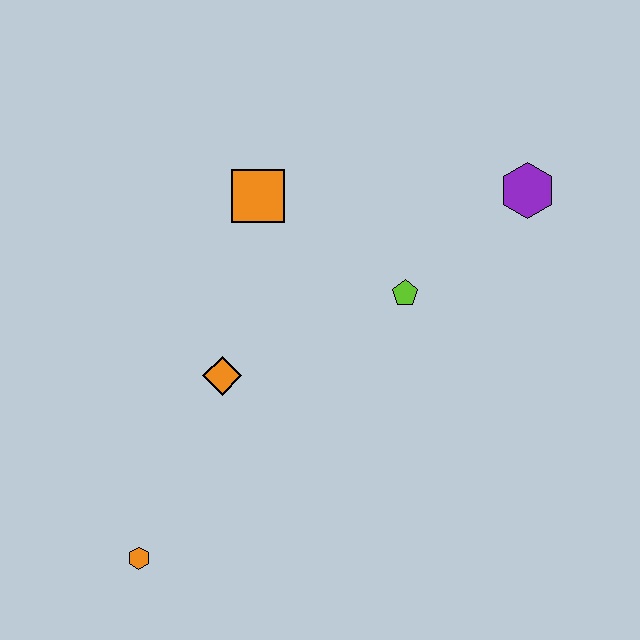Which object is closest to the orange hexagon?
The orange diamond is closest to the orange hexagon.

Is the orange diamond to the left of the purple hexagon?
Yes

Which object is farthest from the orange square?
The orange hexagon is farthest from the orange square.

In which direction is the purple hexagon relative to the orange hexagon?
The purple hexagon is to the right of the orange hexagon.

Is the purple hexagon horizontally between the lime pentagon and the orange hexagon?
No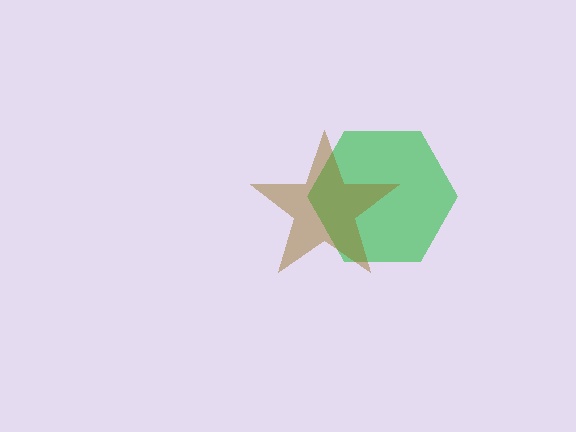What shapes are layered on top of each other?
The layered shapes are: a green hexagon, a brown star.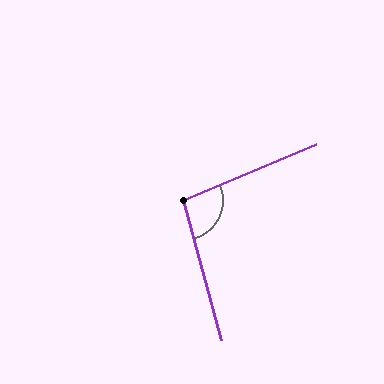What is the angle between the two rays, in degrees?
Approximately 98 degrees.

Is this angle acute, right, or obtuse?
It is obtuse.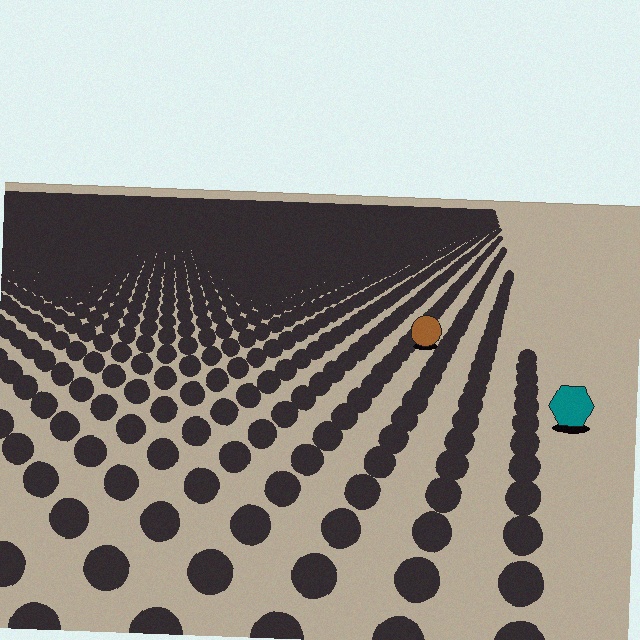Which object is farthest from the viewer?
The brown circle is farthest from the viewer. It appears smaller and the ground texture around it is denser.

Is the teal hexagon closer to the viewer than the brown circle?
Yes. The teal hexagon is closer — you can tell from the texture gradient: the ground texture is coarser near it.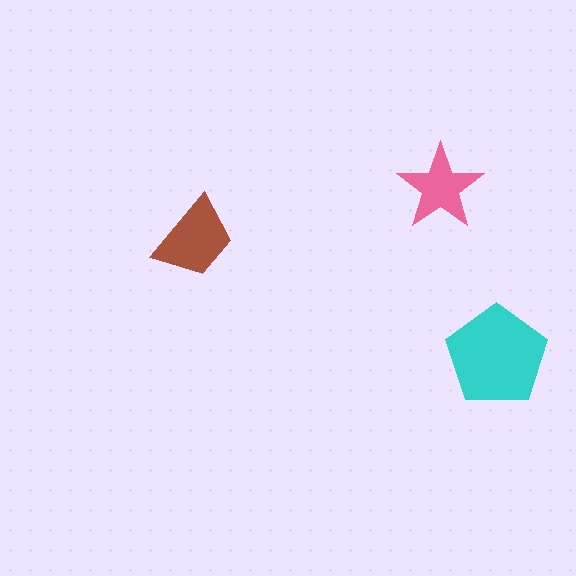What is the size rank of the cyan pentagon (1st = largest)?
1st.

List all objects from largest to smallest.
The cyan pentagon, the brown trapezoid, the pink star.